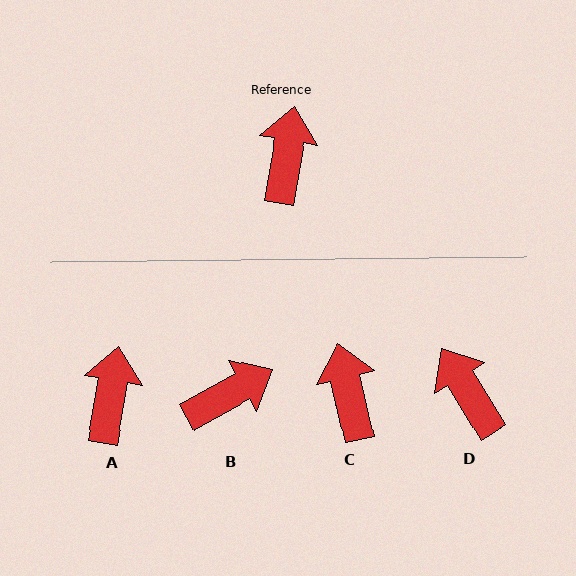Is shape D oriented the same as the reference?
No, it is off by about 42 degrees.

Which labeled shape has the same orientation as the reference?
A.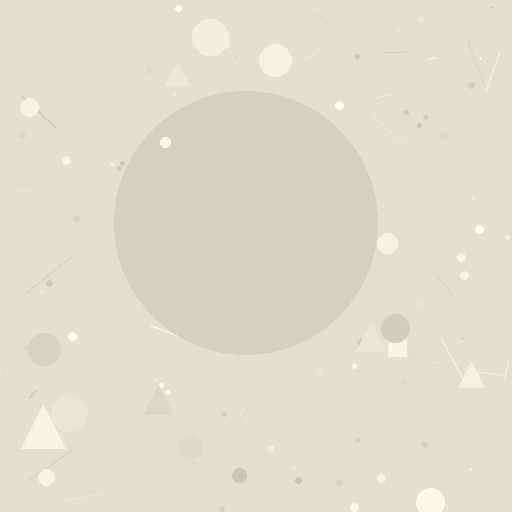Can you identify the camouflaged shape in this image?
The camouflaged shape is a circle.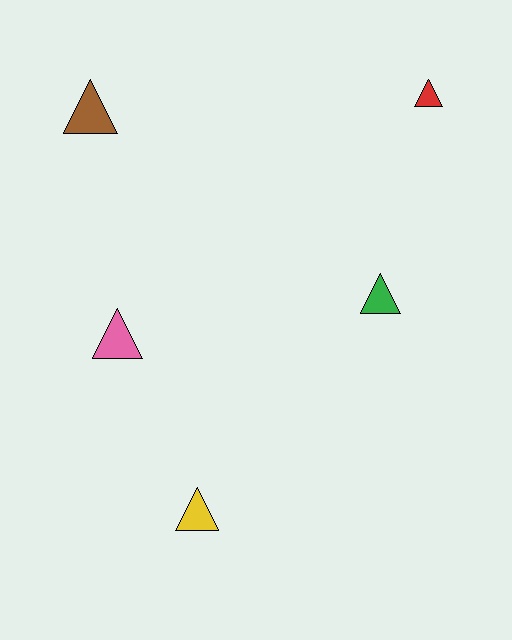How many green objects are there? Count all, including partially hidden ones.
There is 1 green object.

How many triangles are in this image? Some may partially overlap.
There are 5 triangles.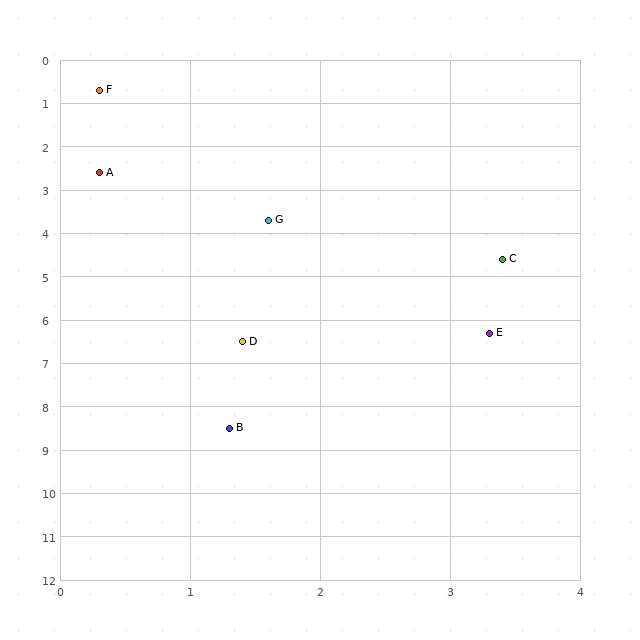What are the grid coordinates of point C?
Point C is at approximately (3.4, 4.6).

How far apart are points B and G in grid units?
Points B and G are about 4.8 grid units apart.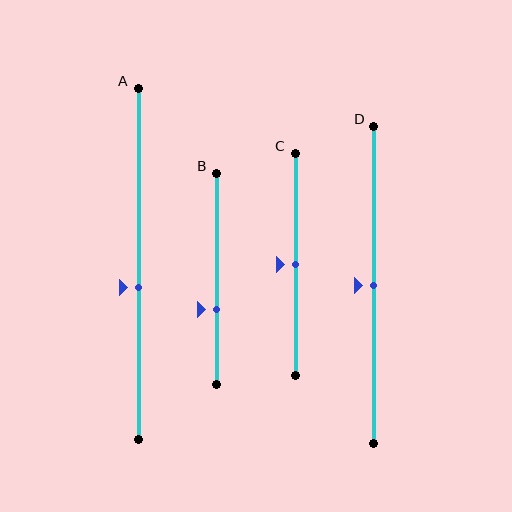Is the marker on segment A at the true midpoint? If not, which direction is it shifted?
No, the marker on segment A is shifted downward by about 7% of the segment length.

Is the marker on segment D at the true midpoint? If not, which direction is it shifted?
Yes, the marker on segment D is at the true midpoint.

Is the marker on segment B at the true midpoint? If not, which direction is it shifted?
No, the marker on segment B is shifted downward by about 15% of the segment length.